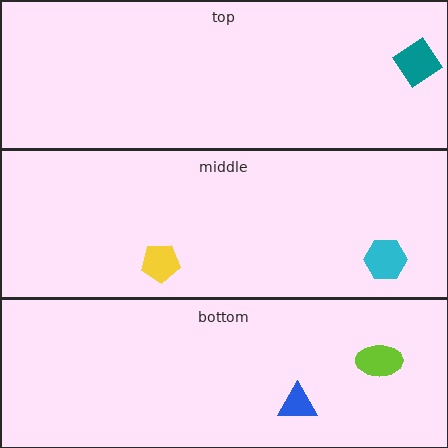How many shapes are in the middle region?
2.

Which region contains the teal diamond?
The top region.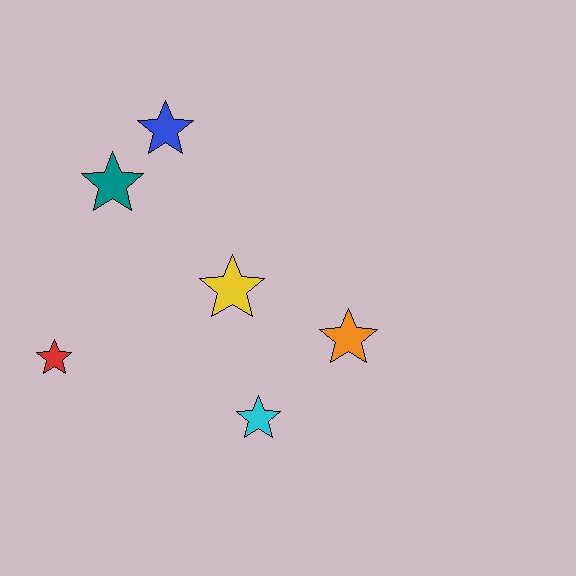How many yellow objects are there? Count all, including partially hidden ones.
There is 1 yellow object.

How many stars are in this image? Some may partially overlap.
There are 6 stars.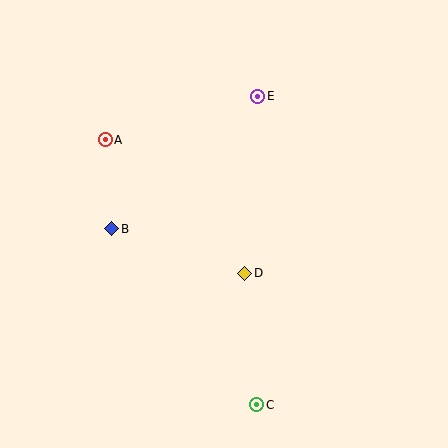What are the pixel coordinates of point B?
Point B is at (112, 229).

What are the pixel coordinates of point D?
Point D is at (245, 273).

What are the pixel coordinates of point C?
Point C is at (257, 405).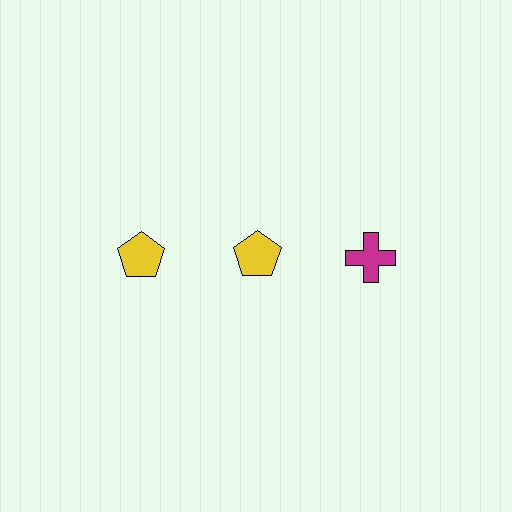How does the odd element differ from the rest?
It differs in both color (magenta instead of yellow) and shape (cross instead of pentagon).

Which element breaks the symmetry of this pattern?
The magenta cross in the top row, center column breaks the symmetry. All other shapes are yellow pentagons.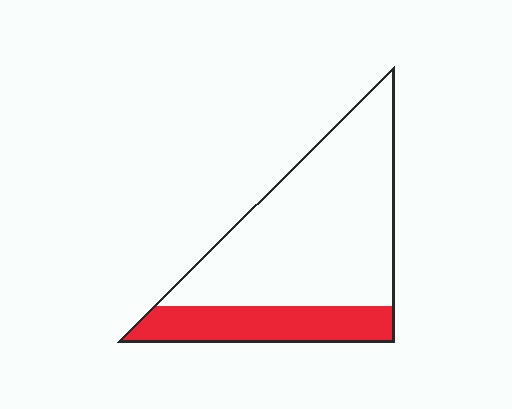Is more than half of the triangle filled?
No.